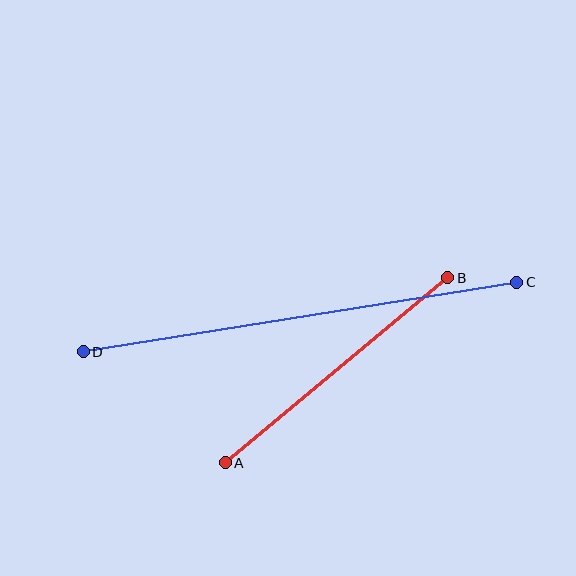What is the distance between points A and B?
The distance is approximately 289 pixels.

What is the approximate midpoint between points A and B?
The midpoint is at approximately (337, 370) pixels.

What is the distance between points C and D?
The distance is approximately 439 pixels.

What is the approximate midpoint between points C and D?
The midpoint is at approximately (300, 317) pixels.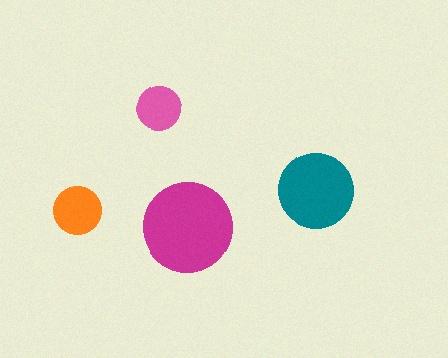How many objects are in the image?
There are 4 objects in the image.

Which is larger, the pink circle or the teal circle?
The teal one.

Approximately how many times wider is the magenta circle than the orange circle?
About 2 times wider.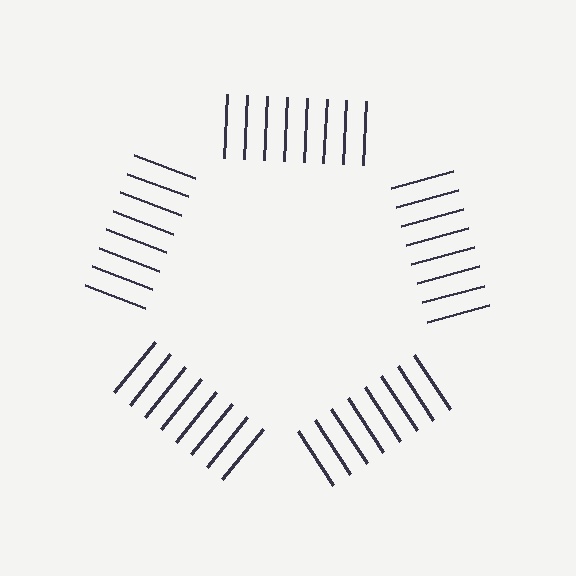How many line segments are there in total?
40 — 8 along each of the 5 edges.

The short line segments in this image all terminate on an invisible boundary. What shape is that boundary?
An illusory pentagon — the line segments terminate on its edges but no continuous stroke is drawn.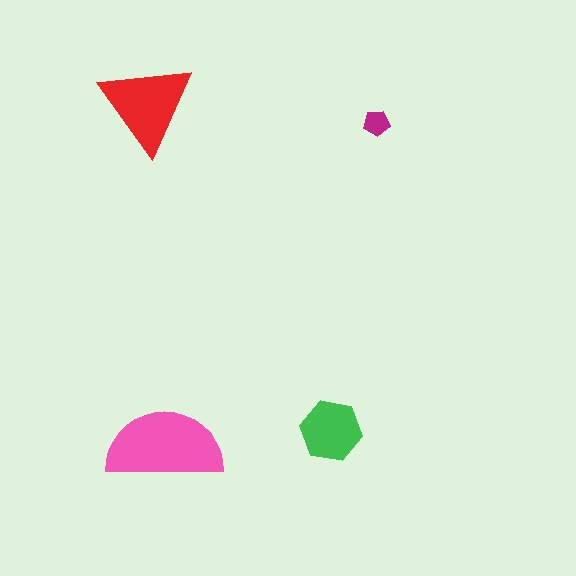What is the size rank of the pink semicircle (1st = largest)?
1st.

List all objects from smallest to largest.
The magenta pentagon, the green hexagon, the red triangle, the pink semicircle.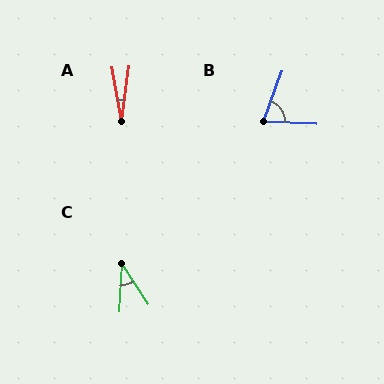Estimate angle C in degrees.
Approximately 37 degrees.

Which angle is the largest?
B, at approximately 72 degrees.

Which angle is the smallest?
A, at approximately 17 degrees.